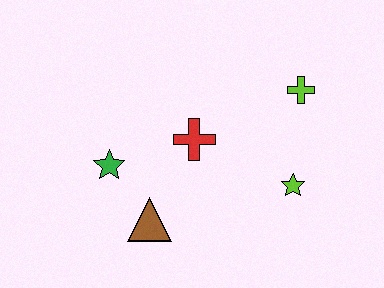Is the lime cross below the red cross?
No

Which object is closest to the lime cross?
The lime star is closest to the lime cross.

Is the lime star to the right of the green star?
Yes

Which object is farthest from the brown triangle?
The lime cross is farthest from the brown triangle.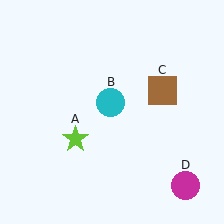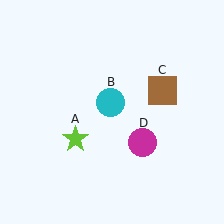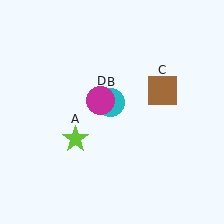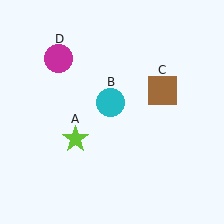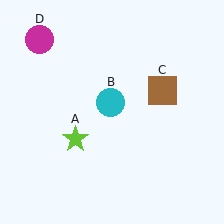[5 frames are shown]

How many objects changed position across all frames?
1 object changed position: magenta circle (object D).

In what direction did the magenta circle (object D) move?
The magenta circle (object D) moved up and to the left.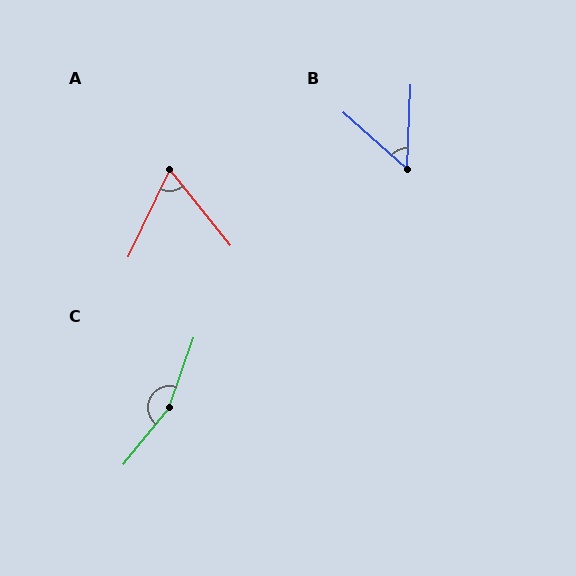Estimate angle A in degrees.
Approximately 64 degrees.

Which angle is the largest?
C, at approximately 160 degrees.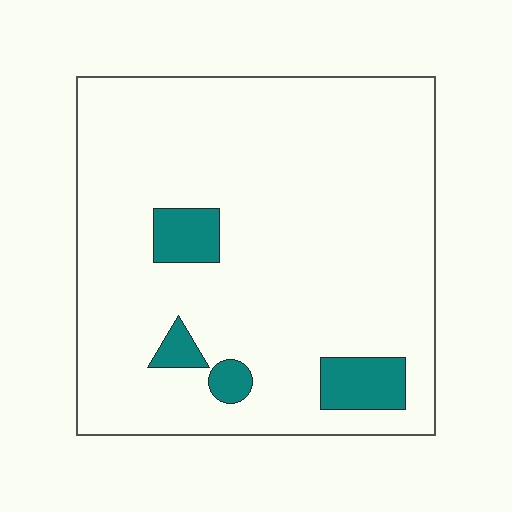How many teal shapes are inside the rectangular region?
4.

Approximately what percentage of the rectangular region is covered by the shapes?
Approximately 10%.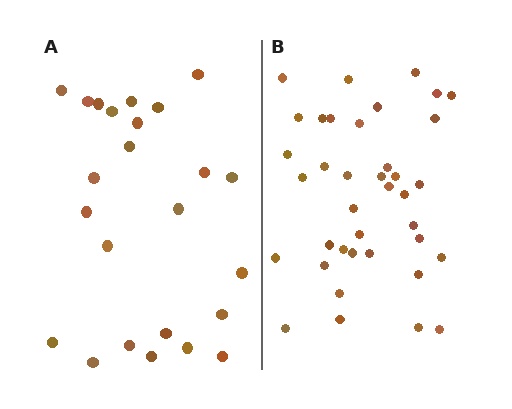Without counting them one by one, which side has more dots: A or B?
Region B (the right region) has more dots.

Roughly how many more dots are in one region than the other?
Region B has approximately 15 more dots than region A.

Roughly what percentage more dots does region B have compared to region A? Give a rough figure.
About 60% more.